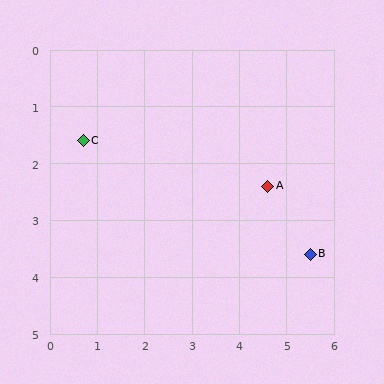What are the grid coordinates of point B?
Point B is at approximately (5.5, 3.6).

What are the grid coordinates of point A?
Point A is at approximately (4.6, 2.4).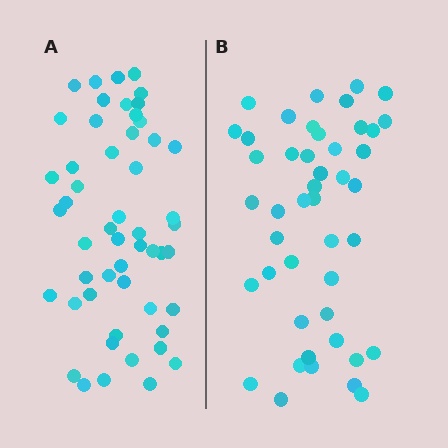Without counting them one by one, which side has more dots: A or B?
Region A (the left region) has more dots.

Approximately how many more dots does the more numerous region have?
Region A has roughly 8 or so more dots than region B.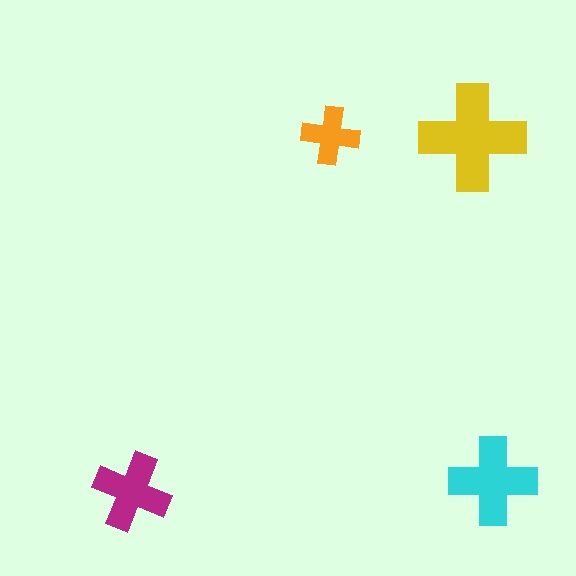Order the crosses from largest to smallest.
the yellow one, the cyan one, the magenta one, the orange one.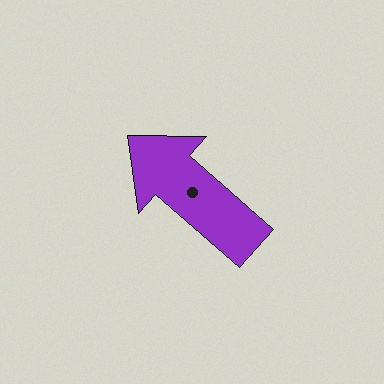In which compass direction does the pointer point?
Northwest.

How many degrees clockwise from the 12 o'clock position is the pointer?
Approximately 311 degrees.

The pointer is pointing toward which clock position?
Roughly 10 o'clock.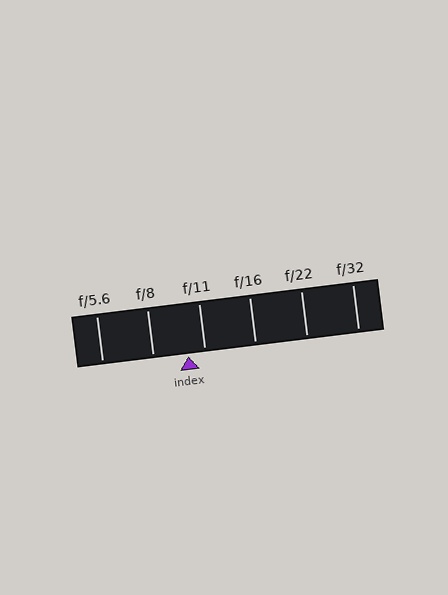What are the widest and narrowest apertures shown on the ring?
The widest aperture shown is f/5.6 and the narrowest is f/32.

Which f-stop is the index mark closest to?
The index mark is closest to f/11.